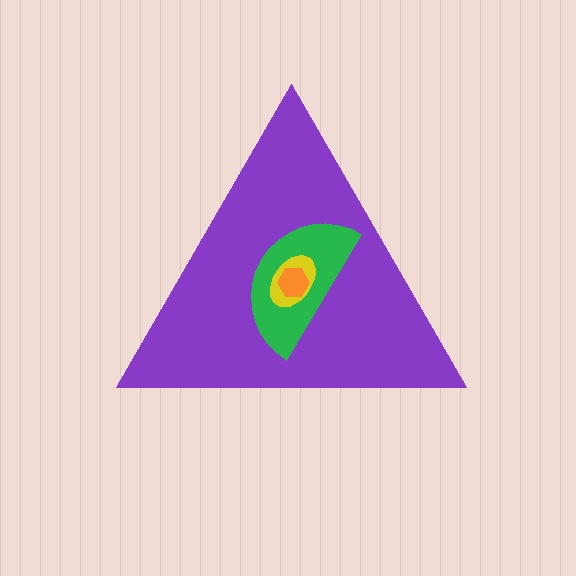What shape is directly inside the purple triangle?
The green semicircle.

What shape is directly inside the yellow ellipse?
The orange hexagon.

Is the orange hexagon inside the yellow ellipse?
Yes.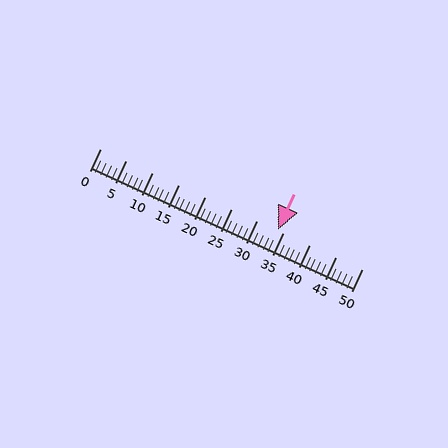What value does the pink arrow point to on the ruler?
The pink arrow points to approximately 34.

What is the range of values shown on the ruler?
The ruler shows values from 0 to 50.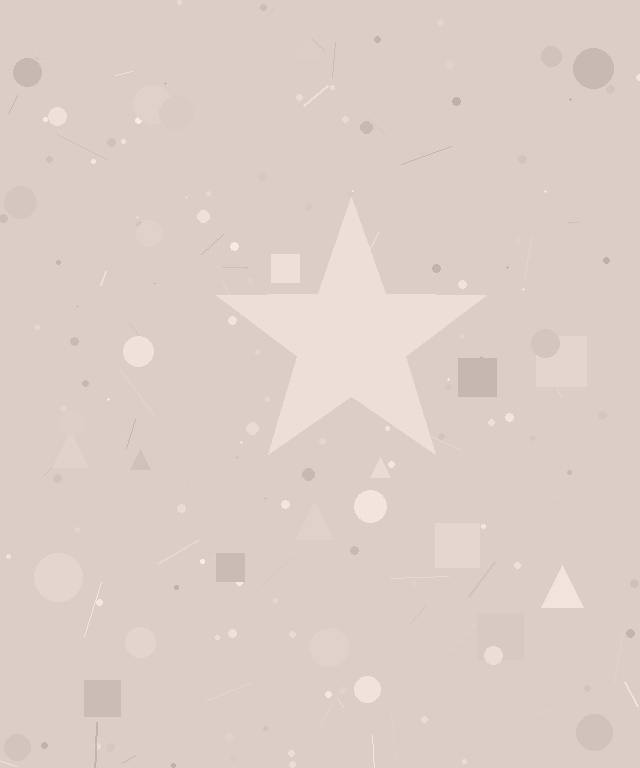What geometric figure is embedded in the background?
A star is embedded in the background.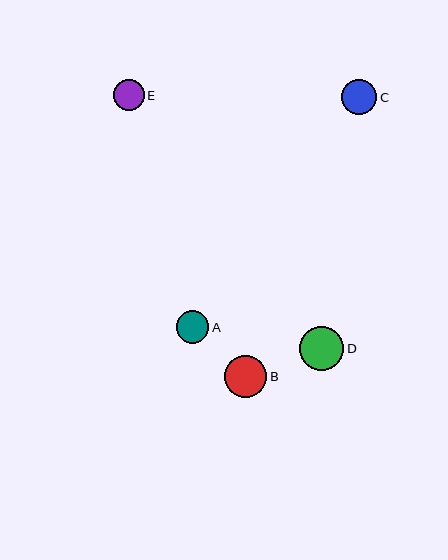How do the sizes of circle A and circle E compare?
Circle A and circle E are approximately the same size.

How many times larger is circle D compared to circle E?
Circle D is approximately 1.4 times the size of circle E.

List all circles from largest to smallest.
From largest to smallest: D, B, C, A, E.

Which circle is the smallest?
Circle E is the smallest with a size of approximately 31 pixels.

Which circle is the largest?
Circle D is the largest with a size of approximately 44 pixels.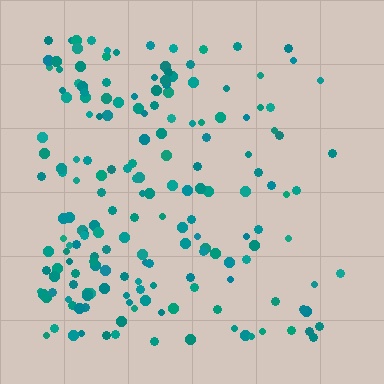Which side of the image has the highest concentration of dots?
The left.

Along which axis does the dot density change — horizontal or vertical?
Horizontal.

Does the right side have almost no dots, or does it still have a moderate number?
Still a moderate number, just noticeably fewer than the left.